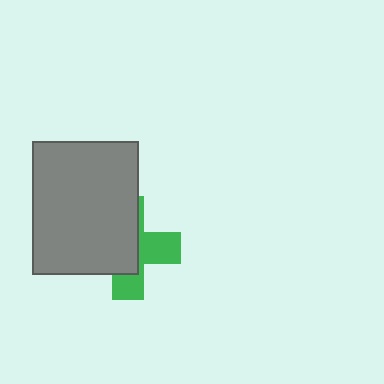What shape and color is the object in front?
The object in front is a gray rectangle.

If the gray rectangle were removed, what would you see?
You would see the complete green cross.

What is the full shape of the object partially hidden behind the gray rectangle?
The partially hidden object is a green cross.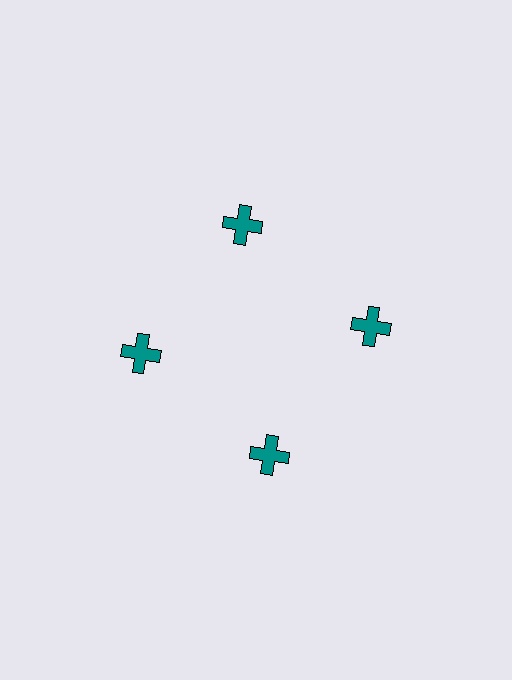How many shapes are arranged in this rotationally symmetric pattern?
There are 4 shapes, arranged in 4 groups of 1.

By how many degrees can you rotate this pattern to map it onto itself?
The pattern maps onto itself every 90 degrees of rotation.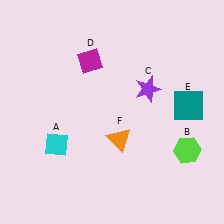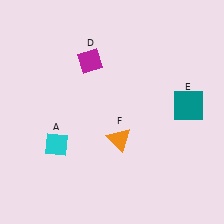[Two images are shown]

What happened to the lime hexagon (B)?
The lime hexagon (B) was removed in Image 2. It was in the bottom-right area of Image 1.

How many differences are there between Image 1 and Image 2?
There are 2 differences between the two images.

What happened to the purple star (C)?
The purple star (C) was removed in Image 2. It was in the top-right area of Image 1.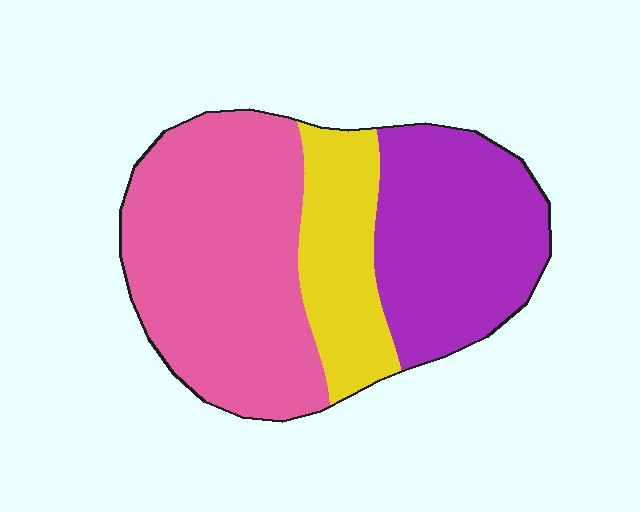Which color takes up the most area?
Pink, at roughly 50%.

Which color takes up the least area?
Yellow, at roughly 20%.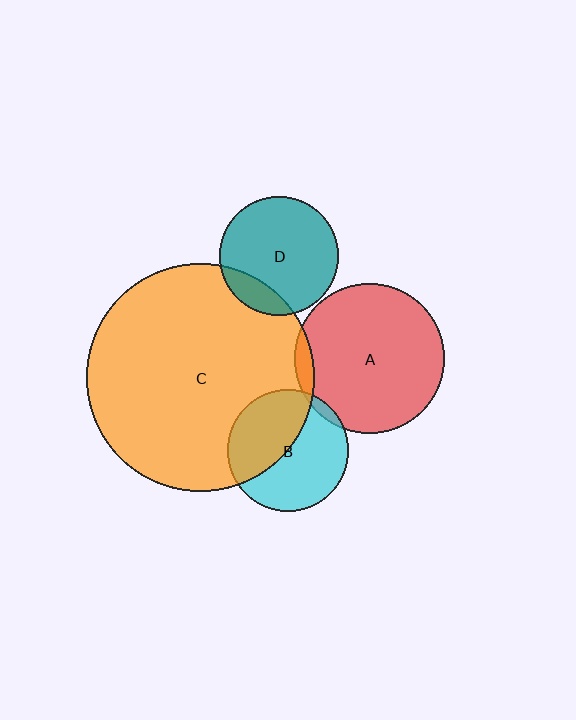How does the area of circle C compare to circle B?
Approximately 3.5 times.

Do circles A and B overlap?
Yes.